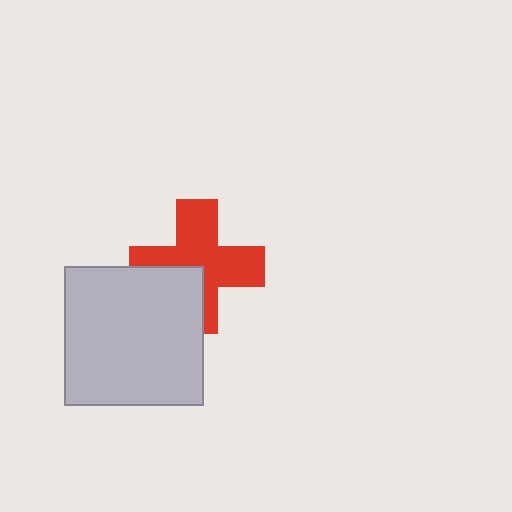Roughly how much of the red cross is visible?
Most of it is visible (roughly 70%).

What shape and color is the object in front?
The object in front is a light gray square.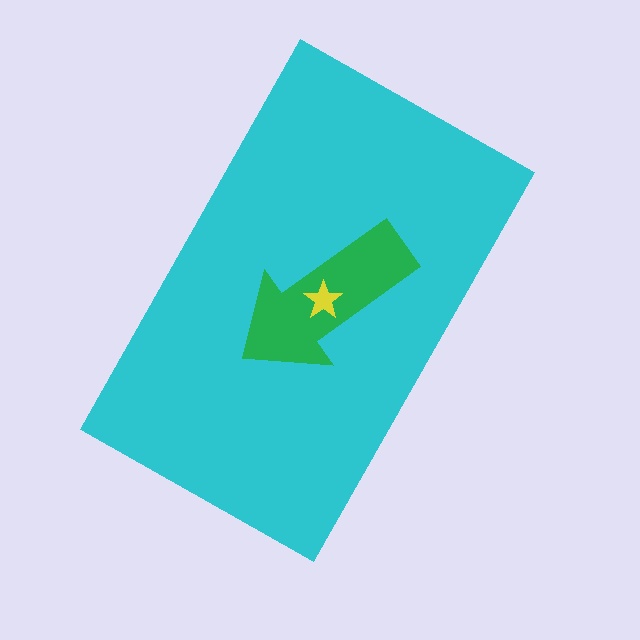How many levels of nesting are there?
3.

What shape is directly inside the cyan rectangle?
The green arrow.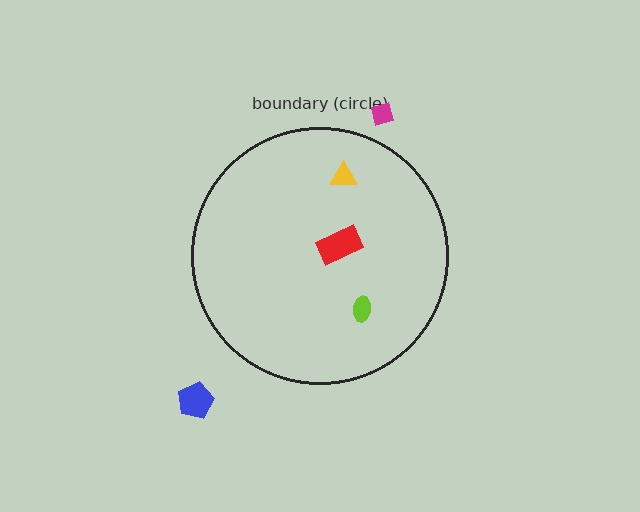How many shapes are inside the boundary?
3 inside, 2 outside.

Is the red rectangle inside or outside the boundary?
Inside.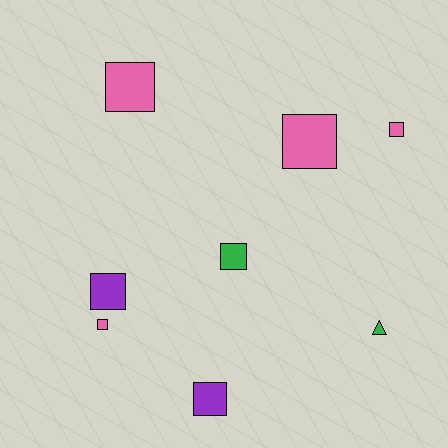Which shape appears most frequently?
Square, with 7 objects.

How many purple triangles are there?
There are no purple triangles.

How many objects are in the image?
There are 8 objects.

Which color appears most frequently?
Pink, with 4 objects.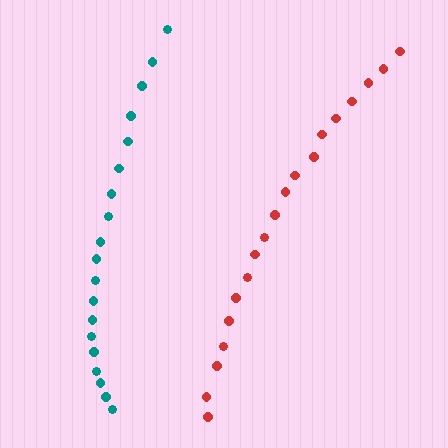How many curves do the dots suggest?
There are 2 distinct paths.